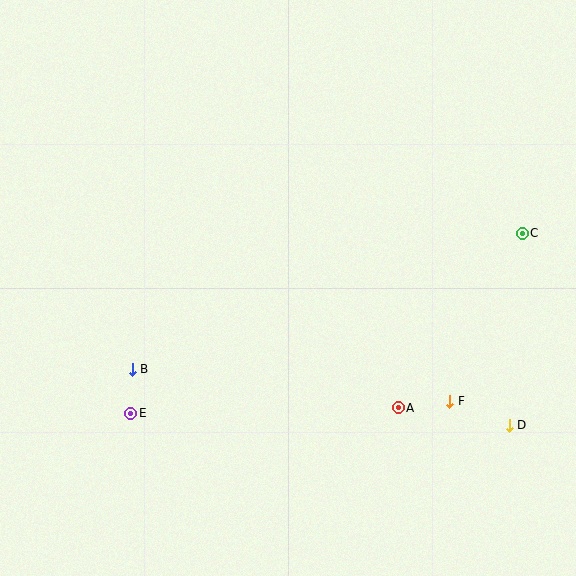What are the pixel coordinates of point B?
Point B is at (132, 369).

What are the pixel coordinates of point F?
Point F is at (450, 401).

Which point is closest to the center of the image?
Point A at (398, 408) is closest to the center.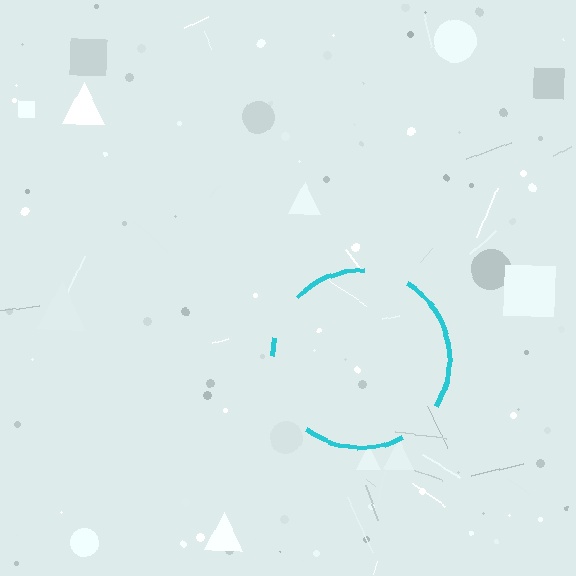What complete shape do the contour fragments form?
The contour fragments form a circle.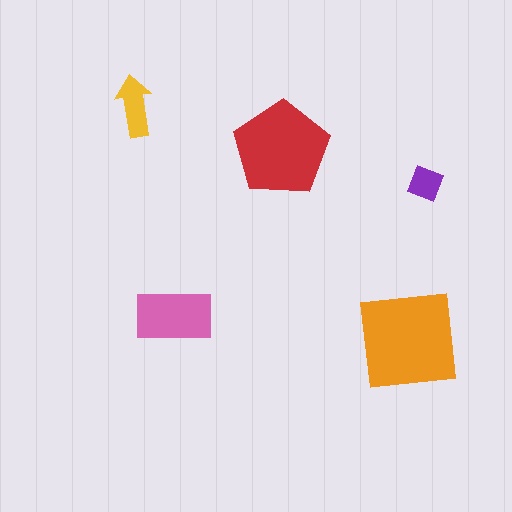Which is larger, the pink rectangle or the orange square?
The orange square.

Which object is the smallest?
The purple diamond.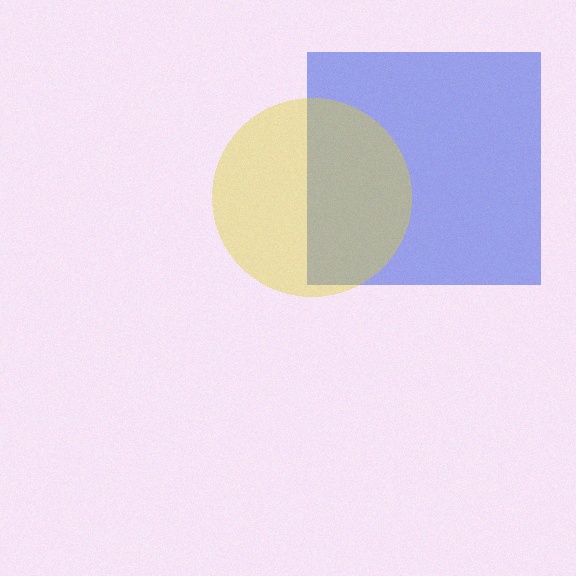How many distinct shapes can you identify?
There are 2 distinct shapes: a blue square, a yellow circle.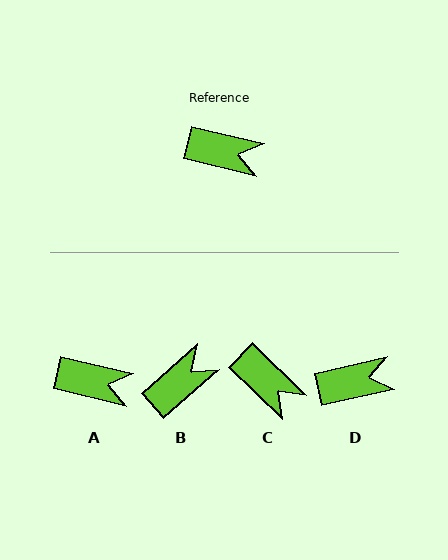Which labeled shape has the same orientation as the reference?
A.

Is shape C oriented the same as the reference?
No, it is off by about 31 degrees.